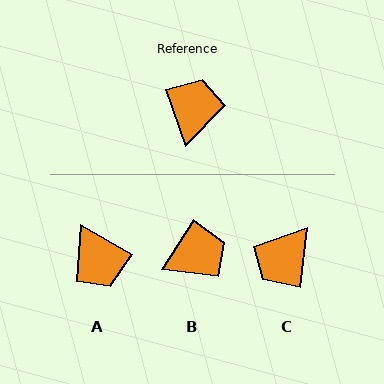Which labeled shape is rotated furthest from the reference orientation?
C, about 153 degrees away.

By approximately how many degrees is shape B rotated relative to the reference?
Approximately 52 degrees clockwise.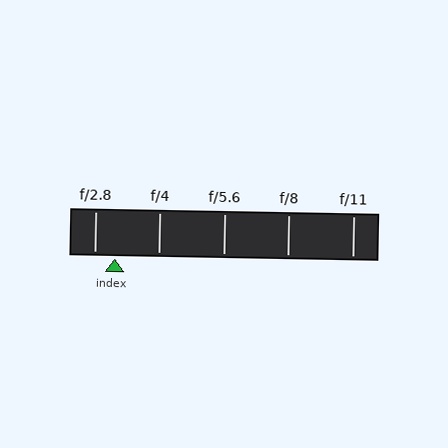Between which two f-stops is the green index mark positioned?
The index mark is between f/2.8 and f/4.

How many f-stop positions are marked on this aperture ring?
There are 5 f-stop positions marked.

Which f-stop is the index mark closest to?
The index mark is closest to f/2.8.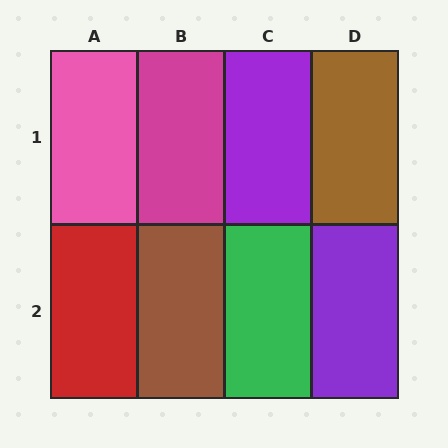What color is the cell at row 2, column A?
Red.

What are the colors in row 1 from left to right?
Pink, magenta, purple, brown.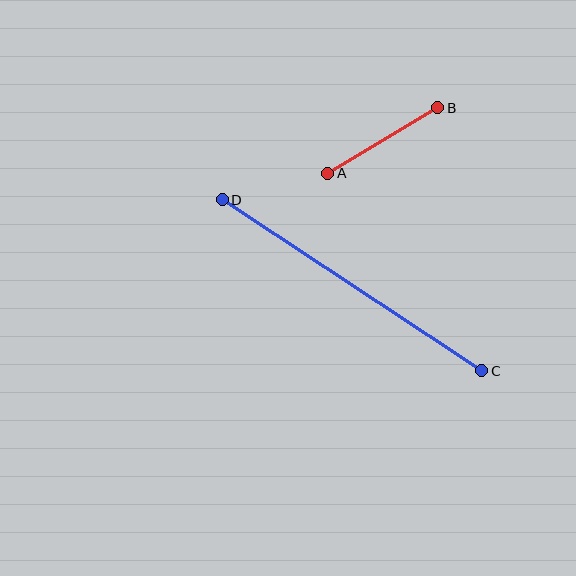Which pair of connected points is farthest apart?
Points C and D are farthest apart.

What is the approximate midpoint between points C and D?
The midpoint is at approximately (352, 285) pixels.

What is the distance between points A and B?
The distance is approximately 129 pixels.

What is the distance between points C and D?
The distance is approximately 311 pixels.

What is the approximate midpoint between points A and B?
The midpoint is at approximately (383, 141) pixels.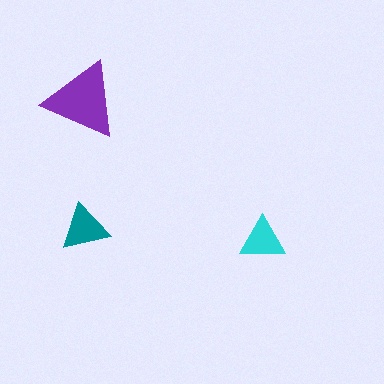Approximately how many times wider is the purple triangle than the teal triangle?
About 1.5 times wider.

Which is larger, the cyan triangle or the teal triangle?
The teal one.